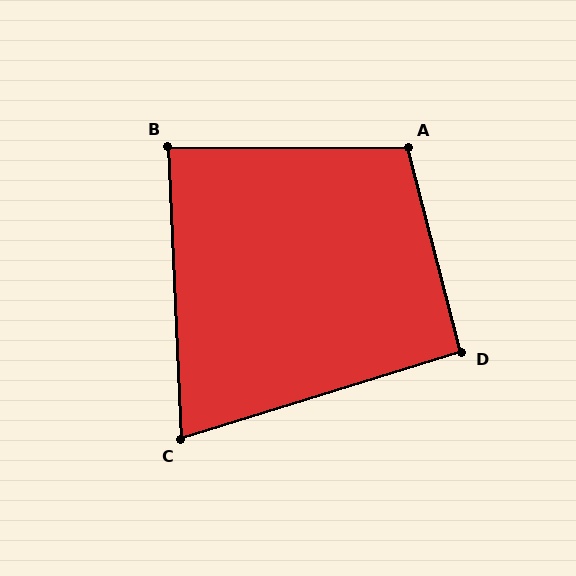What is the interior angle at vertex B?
Approximately 87 degrees (approximately right).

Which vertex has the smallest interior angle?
C, at approximately 75 degrees.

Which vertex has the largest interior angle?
A, at approximately 105 degrees.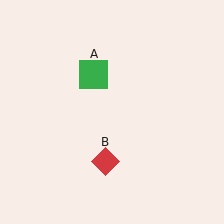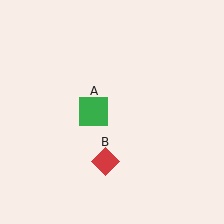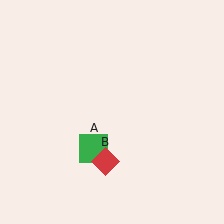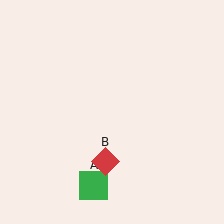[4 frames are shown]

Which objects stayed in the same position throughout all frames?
Red diamond (object B) remained stationary.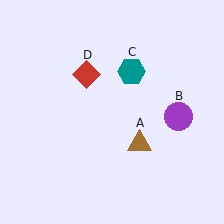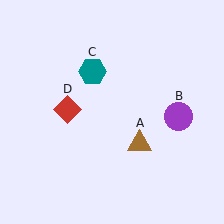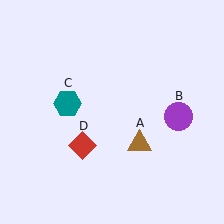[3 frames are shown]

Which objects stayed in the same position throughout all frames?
Brown triangle (object A) and purple circle (object B) remained stationary.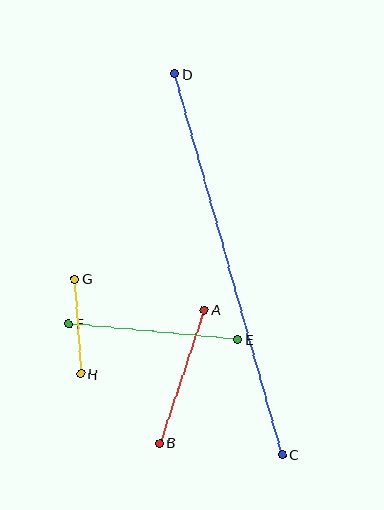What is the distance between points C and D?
The distance is approximately 396 pixels.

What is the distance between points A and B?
The distance is approximately 141 pixels.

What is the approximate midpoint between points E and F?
The midpoint is at approximately (153, 332) pixels.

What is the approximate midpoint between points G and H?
The midpoint is at approximately (78, 326) pixels.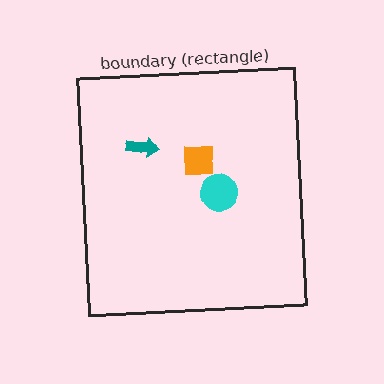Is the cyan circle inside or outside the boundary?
Inside.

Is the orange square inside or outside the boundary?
Inside.